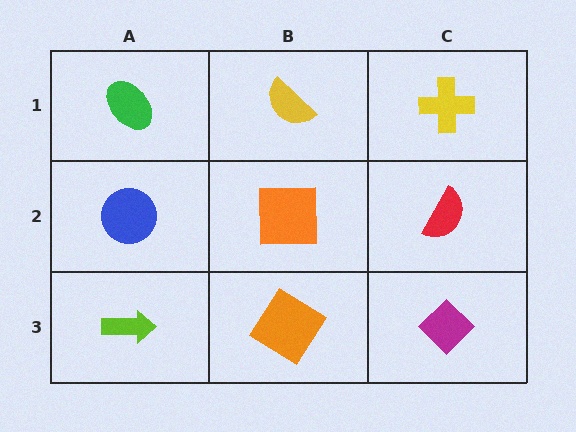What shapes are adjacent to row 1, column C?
A red semicircle (row 2, column C), a yellow semicircle (row 1, column B).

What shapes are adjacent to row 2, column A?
A green ellipse (row 1, column A), a lime arrow (row 3, column A), an orange square (row 2, column B).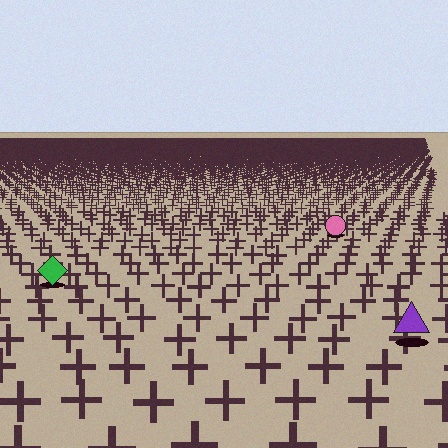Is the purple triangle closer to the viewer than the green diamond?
Yes. The purple triangle is closer — you can tell from the texture gradient: the ground texture is coarser near it.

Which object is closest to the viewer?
The purple triangle is closest. The texture marks near it are larger and more spread out.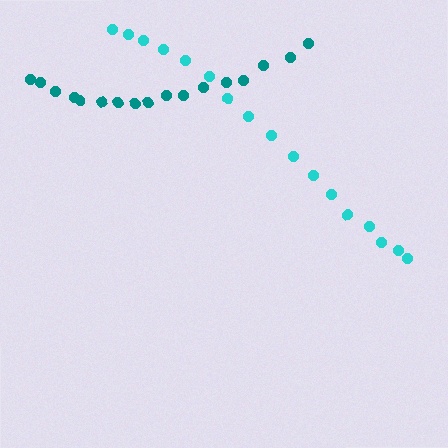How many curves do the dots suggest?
There are 2 distinct paths.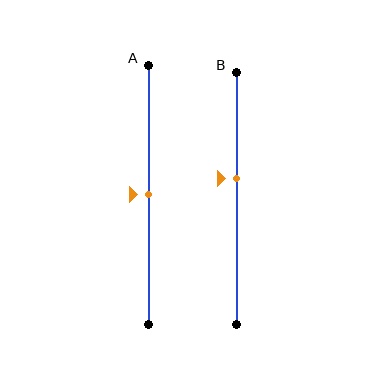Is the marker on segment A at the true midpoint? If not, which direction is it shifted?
Yes, the marker on segment A is at the true midpoint.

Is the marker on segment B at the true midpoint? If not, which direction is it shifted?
No, the marker on segment B is shifted upward by about 8% of the segment length.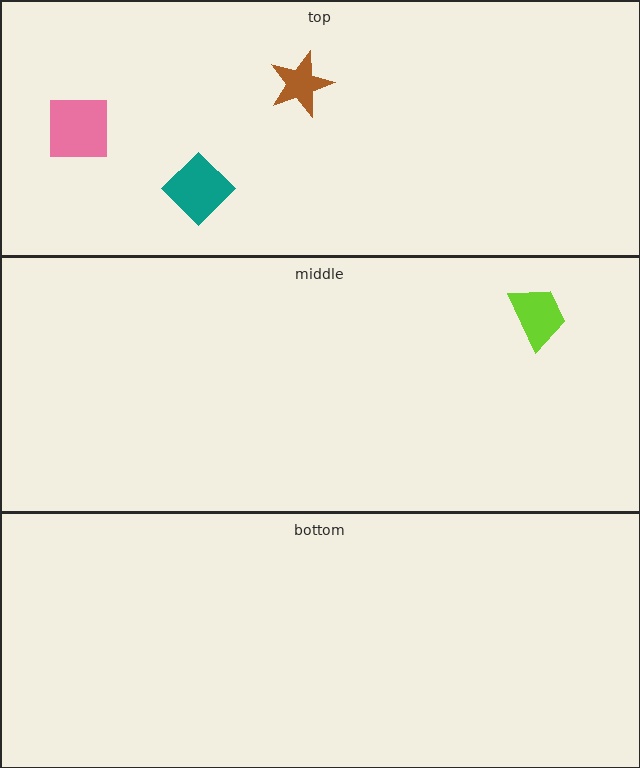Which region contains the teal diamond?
The top region.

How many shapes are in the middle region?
1.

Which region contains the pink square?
The top region.